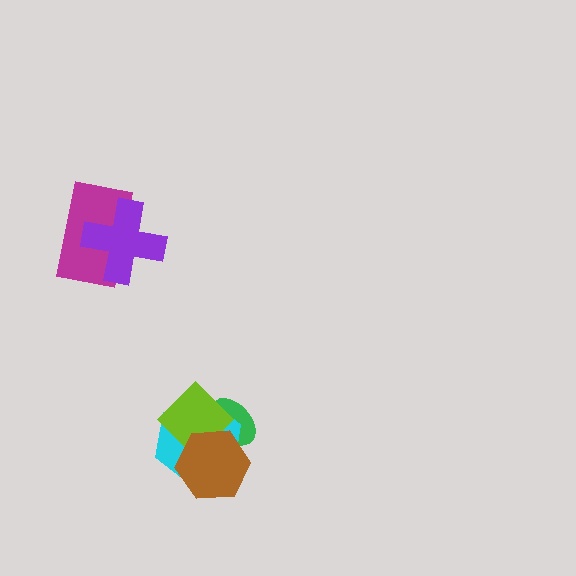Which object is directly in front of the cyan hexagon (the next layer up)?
The lime diamond is directly in front of the cyan hexagon.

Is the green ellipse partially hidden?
Yes, it is partially covered by another shape.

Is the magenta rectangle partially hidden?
Yes, it is partially covered by another shape.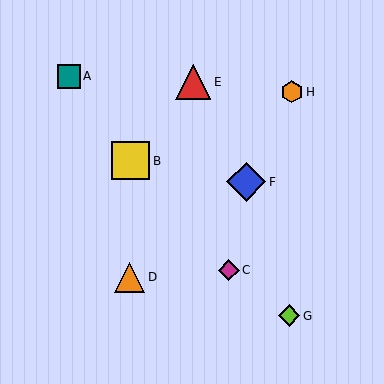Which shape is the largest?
The blue diamond (labeled F) is the largest.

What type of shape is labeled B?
Shape B is a yellow square.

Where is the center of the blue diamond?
The center of the blue diamond is at (246, 182).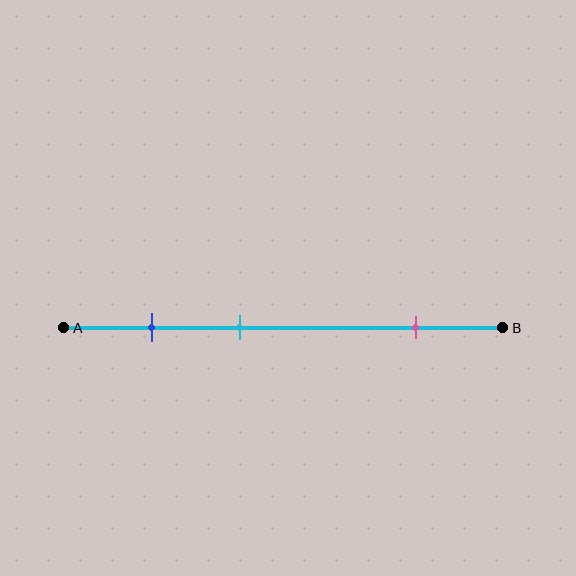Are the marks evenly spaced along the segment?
No, the marks are not evenly spaced.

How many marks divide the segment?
There are 3 marks dividing the segment.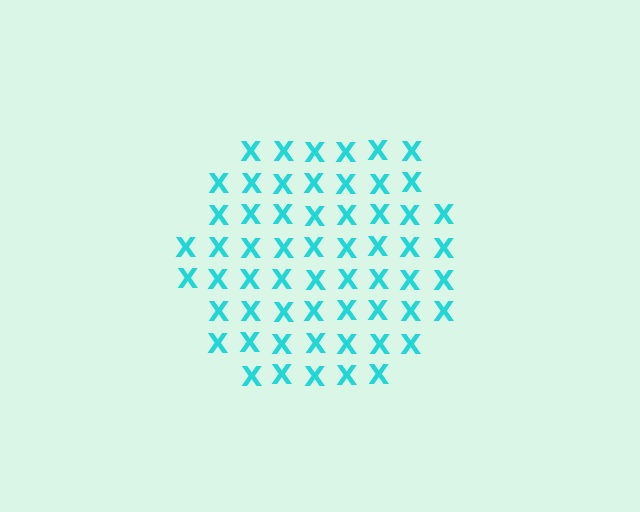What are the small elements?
The small elements are letter X's.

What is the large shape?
The large shape is a hexagon.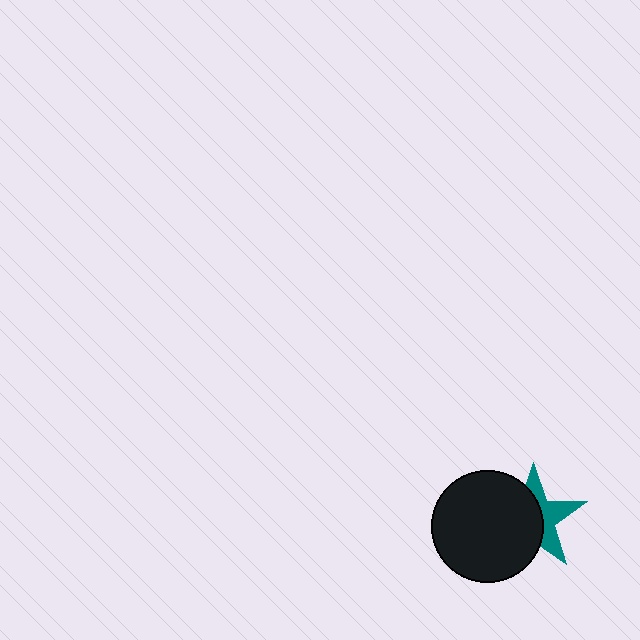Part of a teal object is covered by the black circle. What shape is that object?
It is a star.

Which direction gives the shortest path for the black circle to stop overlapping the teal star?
Moving left gives the shortest separation.